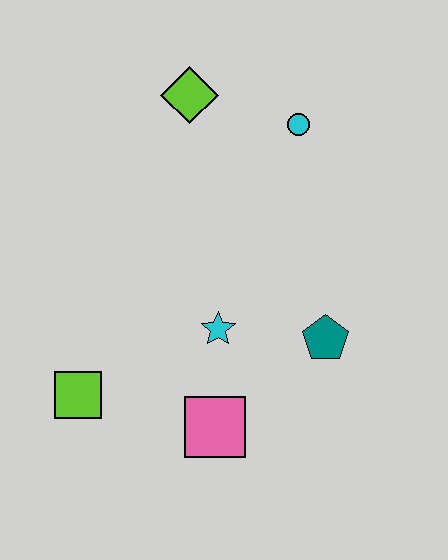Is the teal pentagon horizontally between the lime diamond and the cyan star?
No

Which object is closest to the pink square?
The cyan star is closest to the pink square.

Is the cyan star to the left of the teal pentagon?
Yes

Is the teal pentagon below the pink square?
No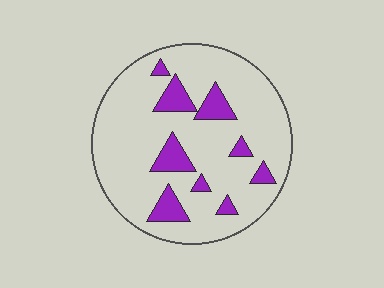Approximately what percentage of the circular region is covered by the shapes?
Approximately 15%.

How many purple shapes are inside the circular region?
9.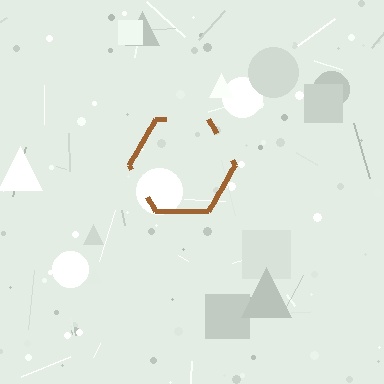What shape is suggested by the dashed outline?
The dashed outline suggests a hexagon.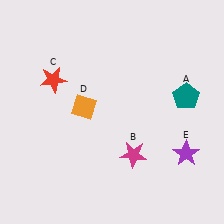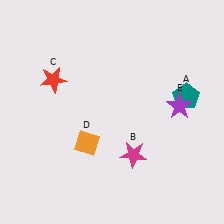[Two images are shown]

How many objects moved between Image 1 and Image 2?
2 objects moved between the two images.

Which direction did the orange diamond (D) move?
The orange diamond (D) moved down.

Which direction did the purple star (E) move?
The purple star (E) moved up.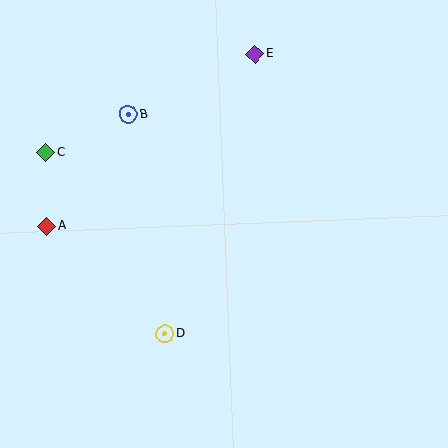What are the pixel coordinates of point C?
Point C is at (46, 153).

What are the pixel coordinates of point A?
Point A is at (47, 226).